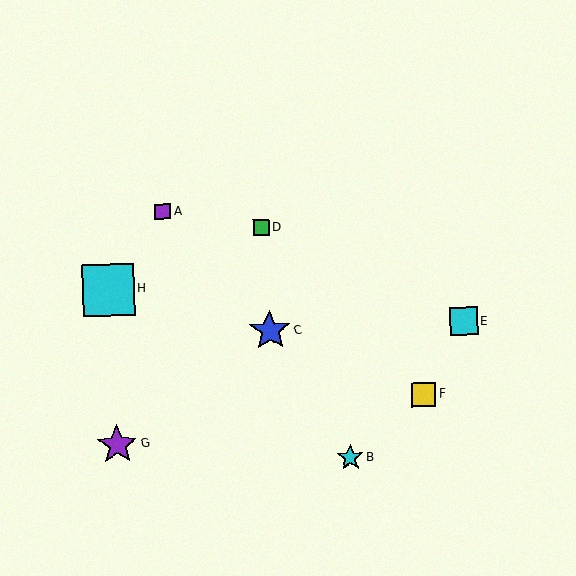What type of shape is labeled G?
Shape G is a purple star.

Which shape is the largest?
The cyan square (labeled H) is the largest.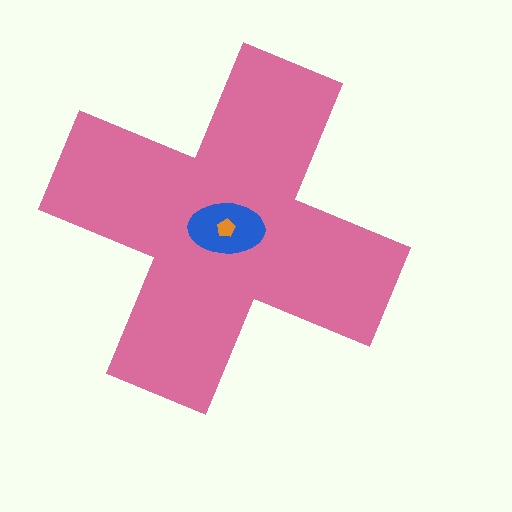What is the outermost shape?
The pink cross.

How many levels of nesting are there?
3.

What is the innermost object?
The orange pentagon.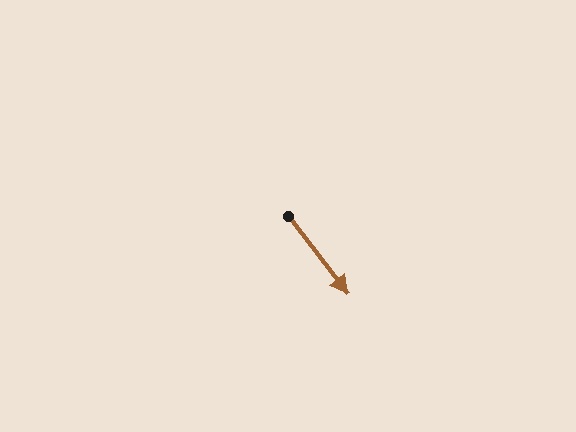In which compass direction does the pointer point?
Southeast.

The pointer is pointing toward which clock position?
Roughly 5 o'clock.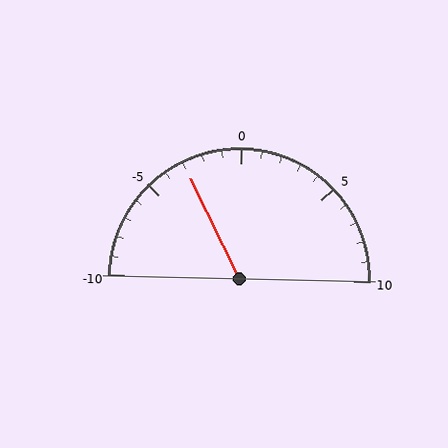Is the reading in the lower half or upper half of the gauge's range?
The reading is in the lower half of the range (-10 to 10).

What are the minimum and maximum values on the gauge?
The gauge ranges from -10 to 10.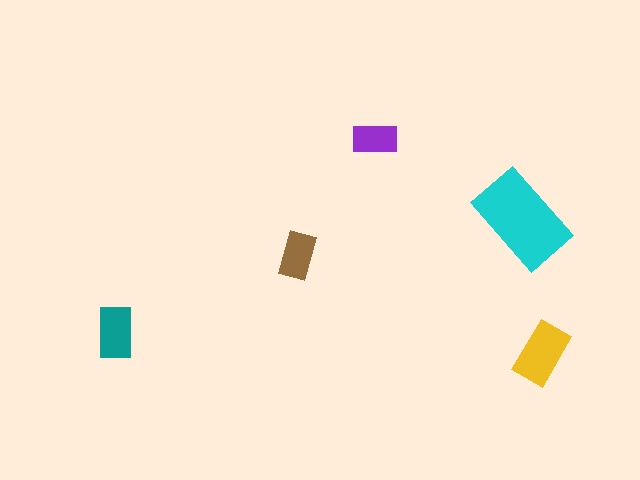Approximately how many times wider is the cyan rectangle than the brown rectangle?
About 2 times wider.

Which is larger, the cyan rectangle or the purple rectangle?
The cyan one.